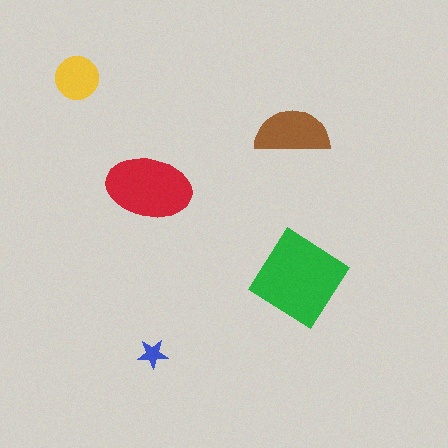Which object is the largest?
The green diamond.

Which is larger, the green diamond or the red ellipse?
The green diamond.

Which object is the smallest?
The blue star.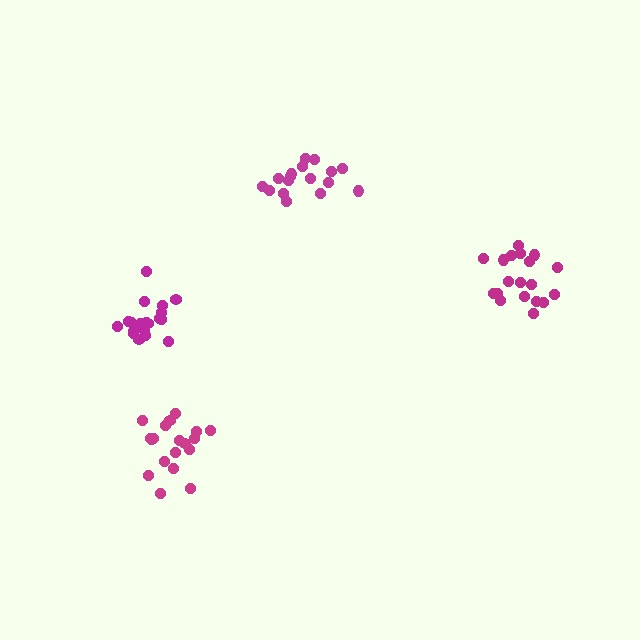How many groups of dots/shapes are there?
There are 4 groups.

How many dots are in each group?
Group 1: 19 dots, Group 2: 17 dots, Group 3: 19 dots, Group 4: 19 dots (74 total).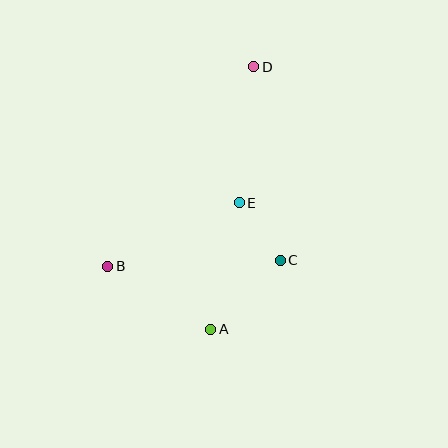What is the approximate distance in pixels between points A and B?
The distance between A and B is approximately 121 pixels.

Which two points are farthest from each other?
Points A and D are farthest from each other.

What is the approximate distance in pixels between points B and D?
The distance between B and D is approximately 247 pixels.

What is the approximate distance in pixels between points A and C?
The distance between A and C is approximately 98 pixels.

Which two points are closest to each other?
Points C and E are closest to each other.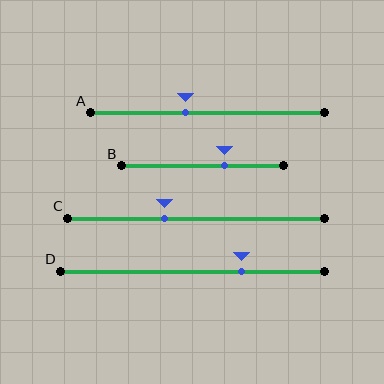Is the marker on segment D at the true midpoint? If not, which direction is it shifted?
No, the marker on segment D is shifted to the right by about 19% of the segment length.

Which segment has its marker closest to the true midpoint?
Segment A has its marker closest to the true midpoint.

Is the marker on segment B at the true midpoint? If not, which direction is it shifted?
No, the marker on segment B is shifted to the right by about 14% of the segment length.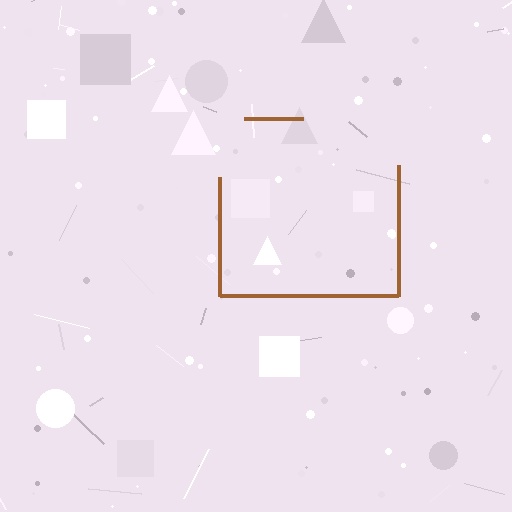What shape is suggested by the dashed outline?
The dashed outline suggests a square.